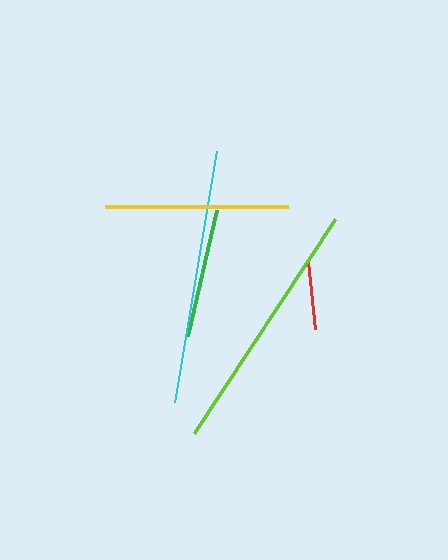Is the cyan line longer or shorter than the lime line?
The lime line is longer than the cyan line.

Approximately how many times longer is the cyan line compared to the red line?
The cyan line is approximately 3.8 times the length of the red line.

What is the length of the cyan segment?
The cyan segment is approximately 254 pixels long.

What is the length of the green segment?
The green segment is approximately 129 pixels long.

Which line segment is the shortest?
The red line is the shortest at approximately 68 pixels.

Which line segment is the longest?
The lime line is the longest at approximately 256 pixels.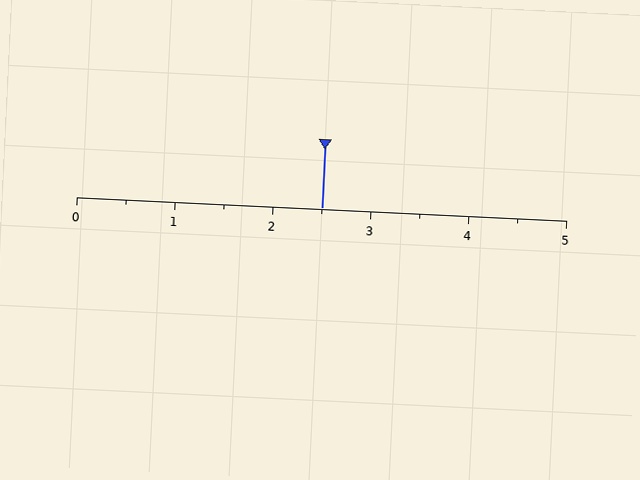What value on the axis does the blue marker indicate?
The marker indicates approximately 2.5.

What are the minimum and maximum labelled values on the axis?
The axis runs from 0 to 5.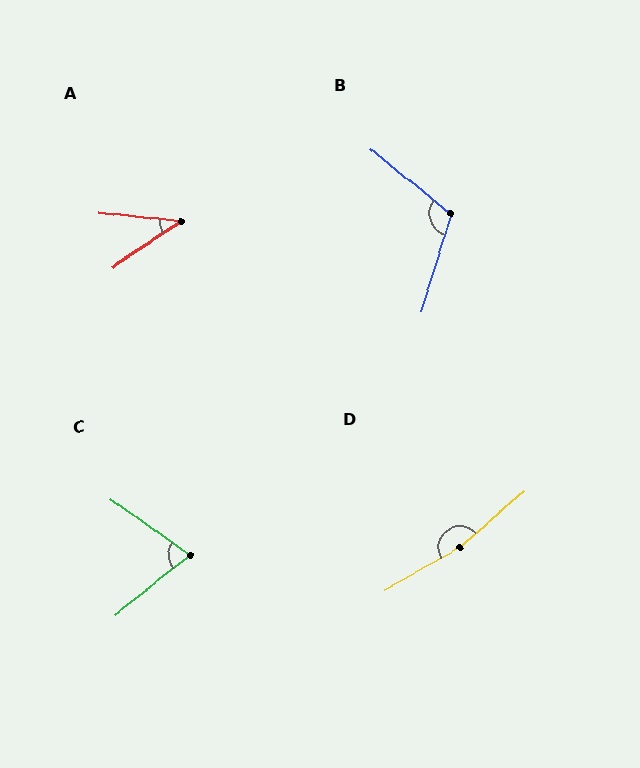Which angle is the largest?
D, at approximately 168 degrees.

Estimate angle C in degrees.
Approximately 74 degrees.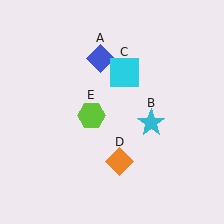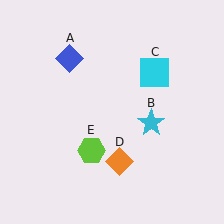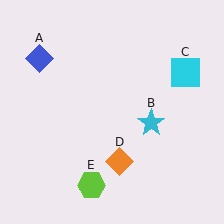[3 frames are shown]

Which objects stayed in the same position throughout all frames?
Cyan star (object B) and orange diamond (object D) remained stationary.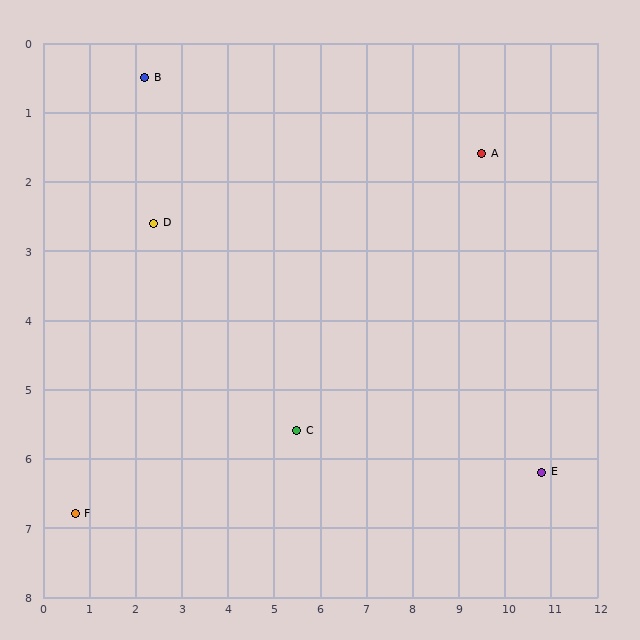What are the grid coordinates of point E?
Point E is at approximately (10.8, 6.2).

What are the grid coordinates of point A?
Point A is at approximately (9.5, 1.6).